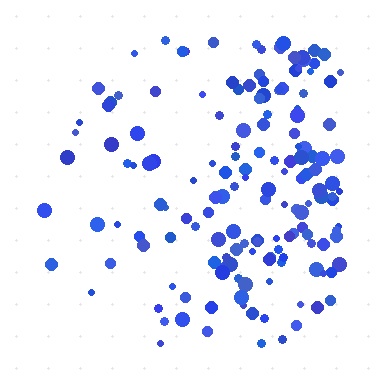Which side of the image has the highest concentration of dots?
The right.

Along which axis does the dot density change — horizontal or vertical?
Horizontal.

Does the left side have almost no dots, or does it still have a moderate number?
Still a moderate number, just noticeably fewer than the right.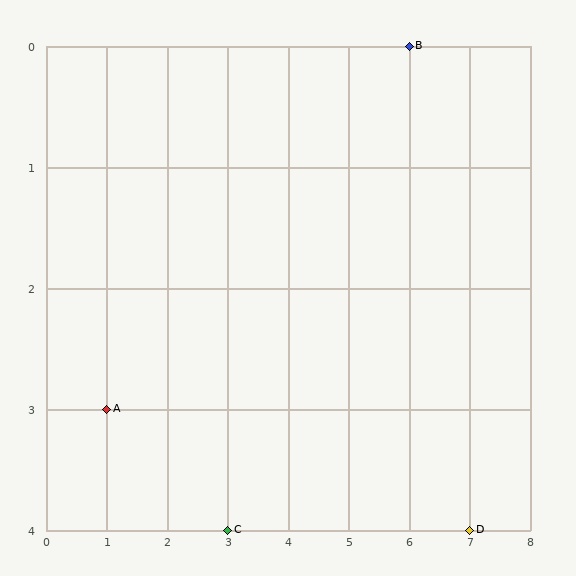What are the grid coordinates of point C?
Point C is at grid coordinates (3, 4).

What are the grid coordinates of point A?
Point A is at grid coordinates (1, 3).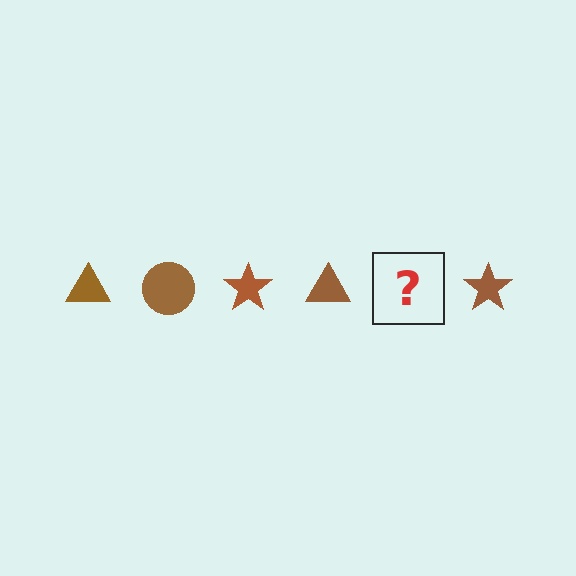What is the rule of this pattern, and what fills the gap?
The rule is that the pattern cycles through triangle, circle, star shapes in brown. The gap should be filled with a brown circle.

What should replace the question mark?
The question mark should be replaced with a brown circle.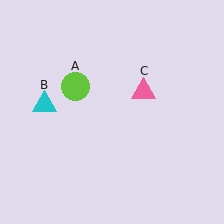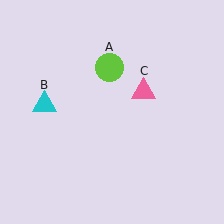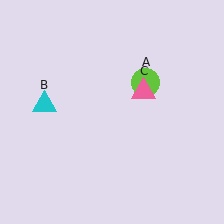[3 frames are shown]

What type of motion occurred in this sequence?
The lime circle (object A) rotated clockwise around the center of the scene.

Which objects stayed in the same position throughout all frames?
Cyan triangle (object B) and pink triangle (object C) remained stationary.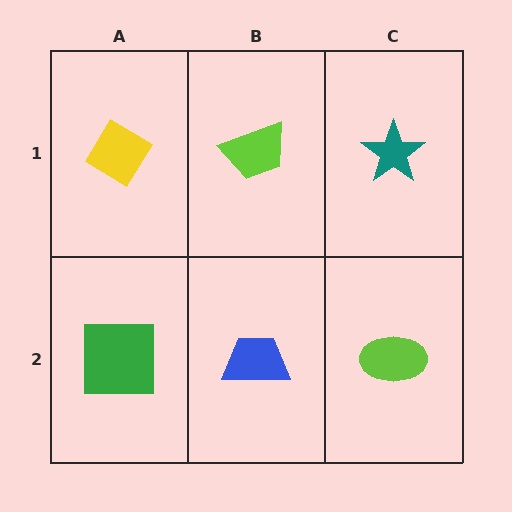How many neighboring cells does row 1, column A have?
2.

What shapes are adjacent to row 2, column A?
A yellow diamond (row 1, column A), a blue trapezoid (row 2, column B).